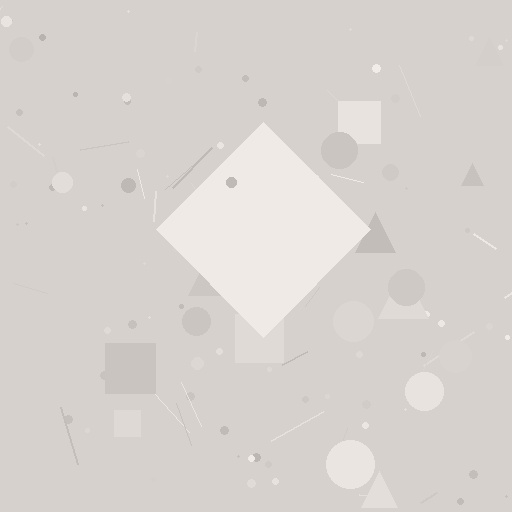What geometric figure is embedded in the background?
A diamond is embedded in the background.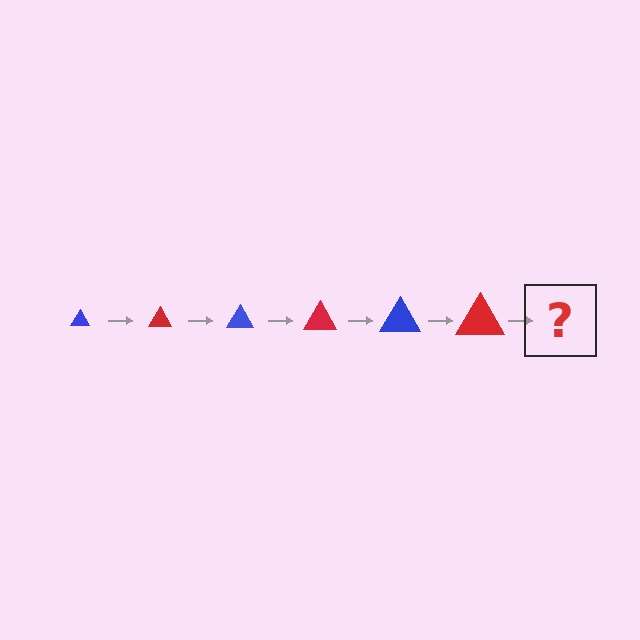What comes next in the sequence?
The next element should be a blue triangle, larger than the previous one.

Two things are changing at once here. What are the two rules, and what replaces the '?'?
The two rules are that the triangle grows larger each step and the color cycles through blue and red. The '?' should be a blue triangle, larger than the previous one.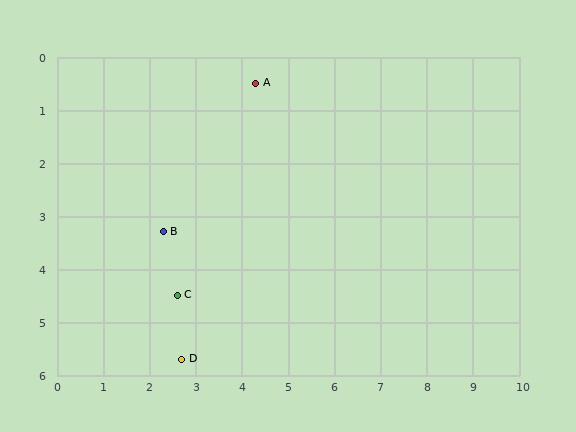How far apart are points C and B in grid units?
Points C and B are about 1.2 grid units apart.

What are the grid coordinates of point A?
Point A is at approximately (4.3, 0.5).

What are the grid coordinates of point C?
Point C is at approximately (2.6, 4.5).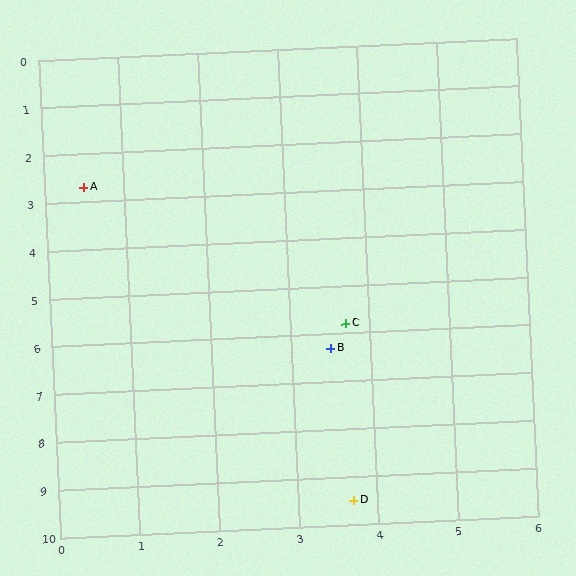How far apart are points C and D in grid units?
Points C and D are about 3.7 grid units apart.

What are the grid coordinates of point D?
Point D is at approximately (3.7, 9.5).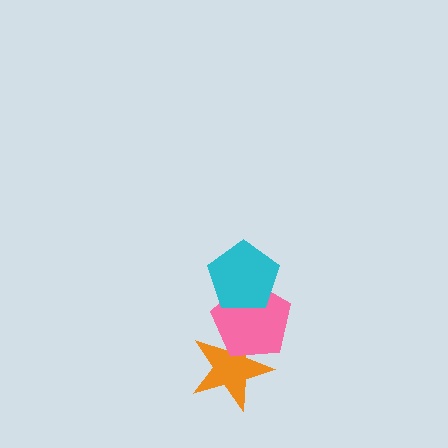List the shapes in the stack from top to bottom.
From top to bottom: the cyan pentagon, the pink pentagon, the orange star.